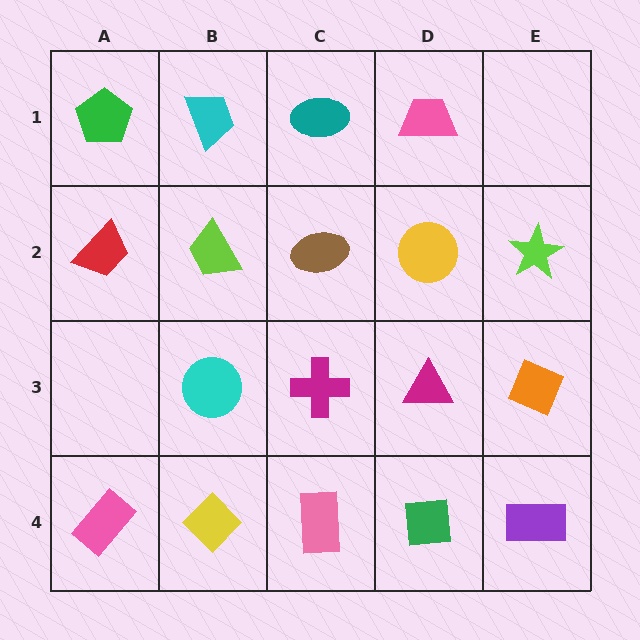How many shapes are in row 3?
4 shapes.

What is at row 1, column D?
A pink trapezoid.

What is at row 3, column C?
A magenta cross.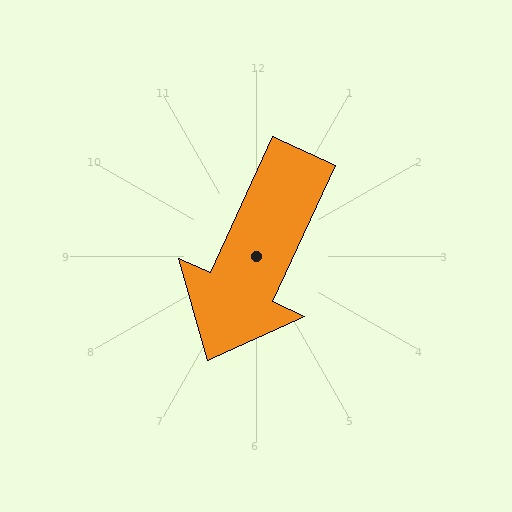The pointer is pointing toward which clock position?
Roughly 7 o'clock.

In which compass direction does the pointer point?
Southwest.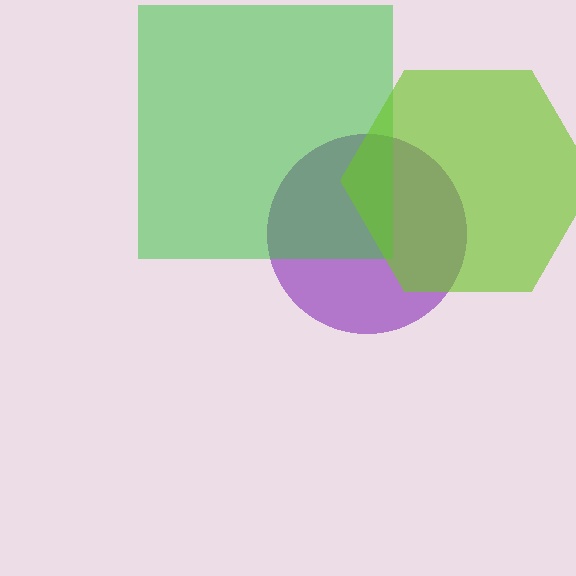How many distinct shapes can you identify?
There are 3 distinct shapes: a purple circle, a green square, a lime hexagon.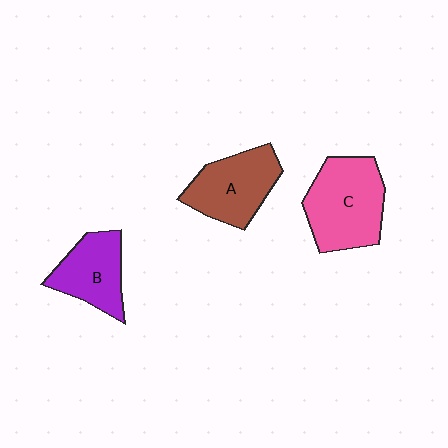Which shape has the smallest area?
Shape B (purple).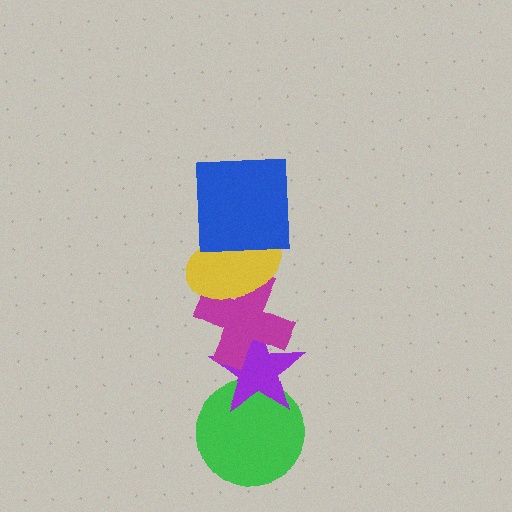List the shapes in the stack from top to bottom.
From top to bottom: the blue square, the yellow ellipse, the magenta cross, the purple star, the green circle.